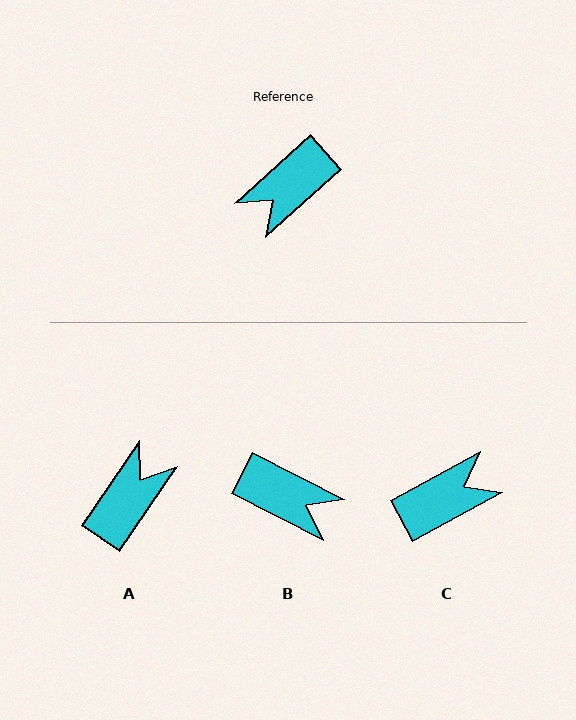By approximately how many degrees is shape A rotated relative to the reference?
Approximately 166 degrees clockwise.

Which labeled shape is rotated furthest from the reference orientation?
C, about 166 degrees away.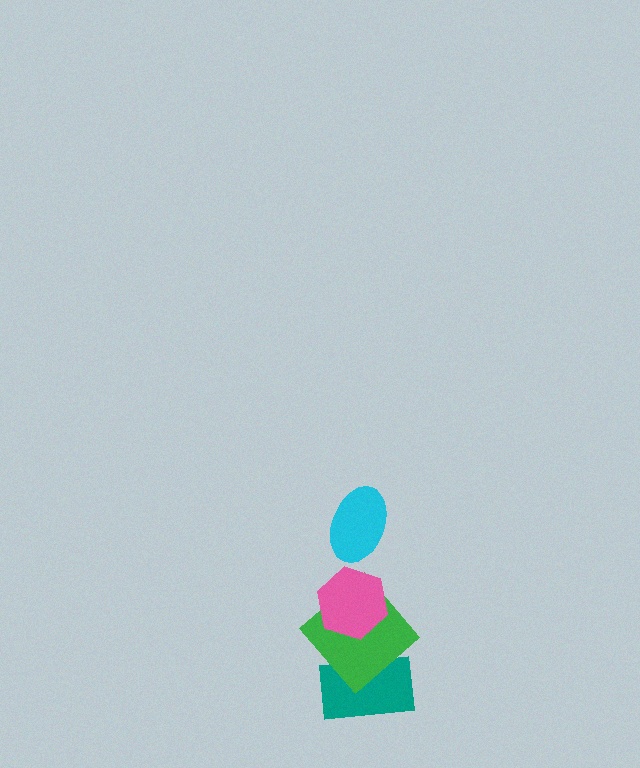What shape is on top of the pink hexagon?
The cyan ellipse is on top of the pink hexagon.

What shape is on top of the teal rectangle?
The green diamond is on top of the teal rectangle.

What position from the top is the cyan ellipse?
The cyan ellipse is 1st from the top.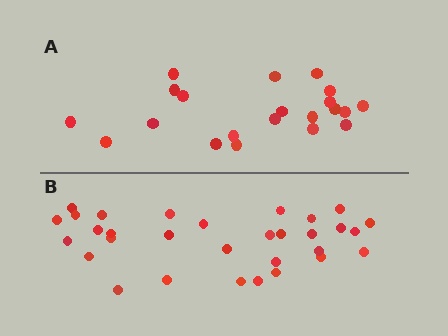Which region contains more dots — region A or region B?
Region B (the bottom region) has more dots.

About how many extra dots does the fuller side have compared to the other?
Region B has roughly 10 or so more dots than region A.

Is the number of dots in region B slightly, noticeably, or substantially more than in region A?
Region B has substantially more. The ratio is roughly 1.5 to 1.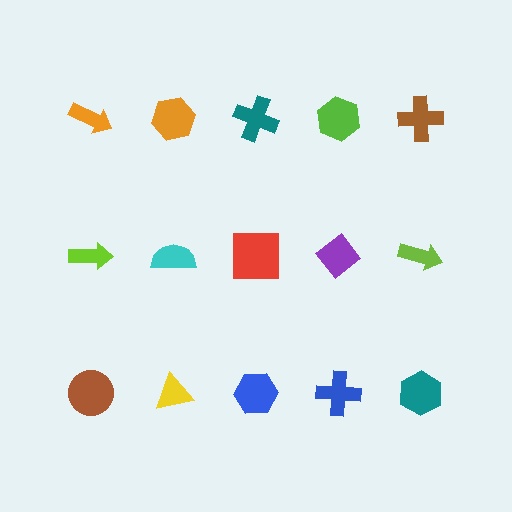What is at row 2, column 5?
A lime arrow.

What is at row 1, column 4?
A lime hexagon.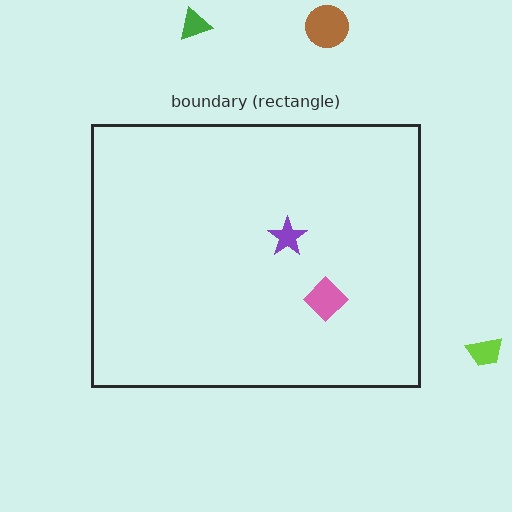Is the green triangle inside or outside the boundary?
Outside.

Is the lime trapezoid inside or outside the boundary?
Outside.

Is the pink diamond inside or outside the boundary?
Inside.